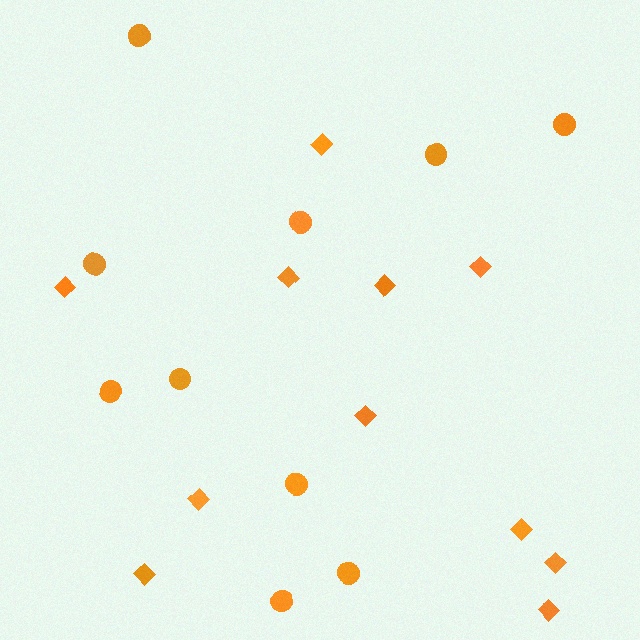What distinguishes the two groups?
There are 2 groups: one group of diamonds (11) and one group of circles (10).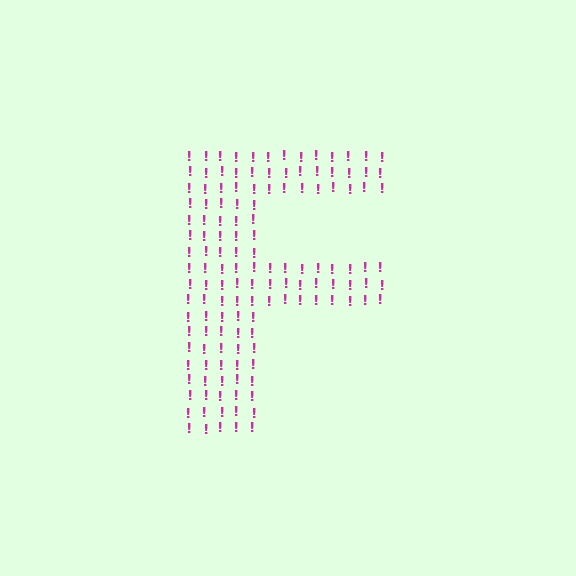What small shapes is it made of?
It is made of small exclamation marks.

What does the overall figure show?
The overall figure shows the letter F.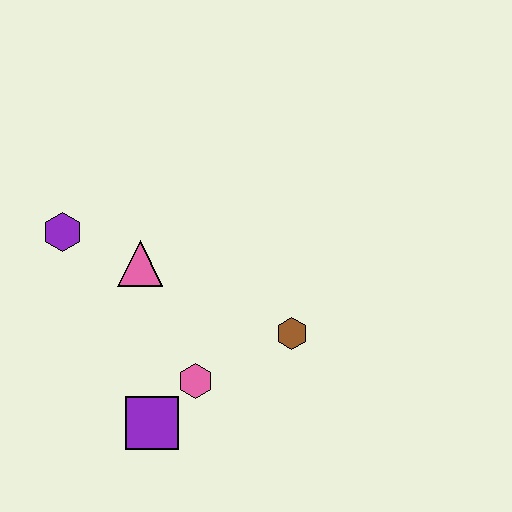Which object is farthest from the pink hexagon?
The purple hexagon is farthest from the pink hexagon.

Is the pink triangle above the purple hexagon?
No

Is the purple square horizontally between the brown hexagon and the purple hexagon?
Yes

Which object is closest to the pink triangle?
The purple hexagon is closest to the pink triangle.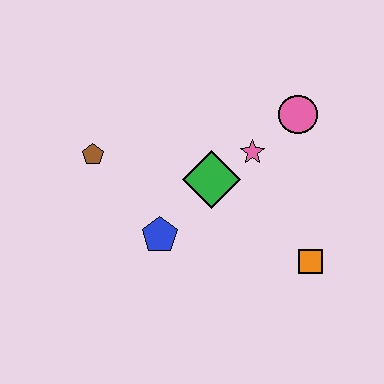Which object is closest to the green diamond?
The pink star is closest to the green diamond.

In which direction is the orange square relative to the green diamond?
The orange square is to the right of the green diamond.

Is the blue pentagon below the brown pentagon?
Yes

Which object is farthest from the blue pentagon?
The pink circle is farthest from the blue pentagon.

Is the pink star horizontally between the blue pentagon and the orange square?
Yes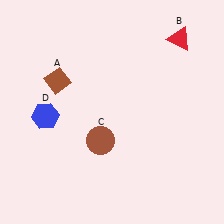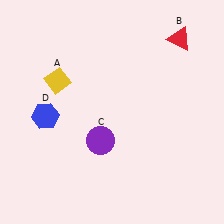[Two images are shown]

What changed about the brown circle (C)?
In Image 1, C is brown. In Image 2, it changed to purple.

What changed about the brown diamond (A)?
In Image 1, A is brown. In Image 2, it changed to yellow.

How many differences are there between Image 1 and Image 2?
There are 2 differences between the two images.